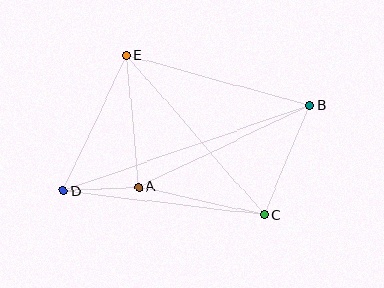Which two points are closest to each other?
Points A and D are closest to each other.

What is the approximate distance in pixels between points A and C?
The distance between A and C is approximately 129 pixels.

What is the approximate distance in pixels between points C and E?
The distance between C and E is approximately 211 pixels.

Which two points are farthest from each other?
Points B and D are farthest from each other.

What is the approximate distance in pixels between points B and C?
The distance between B and C is approximately 119 pixels.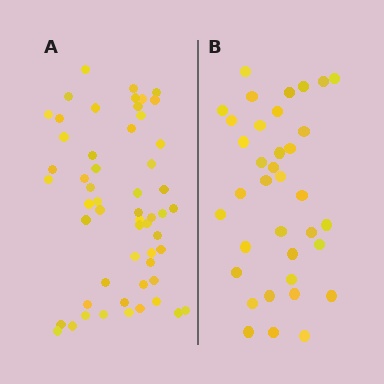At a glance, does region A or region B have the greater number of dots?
Region A (the left region) has more dots.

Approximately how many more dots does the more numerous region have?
Region A has approximately 20 more dots than region B.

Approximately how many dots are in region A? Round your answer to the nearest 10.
About 60 dots. (The exact count is 55, which rounds to 60.)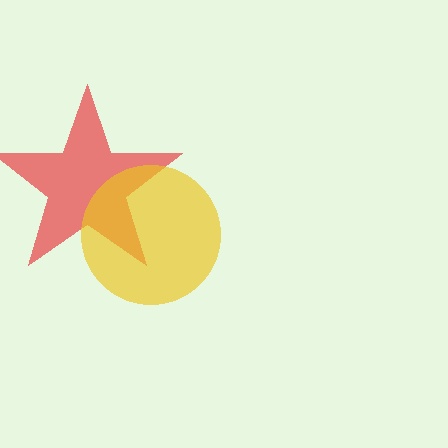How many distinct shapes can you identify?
There are 2 distinct shapes: a red star, a yellow circle.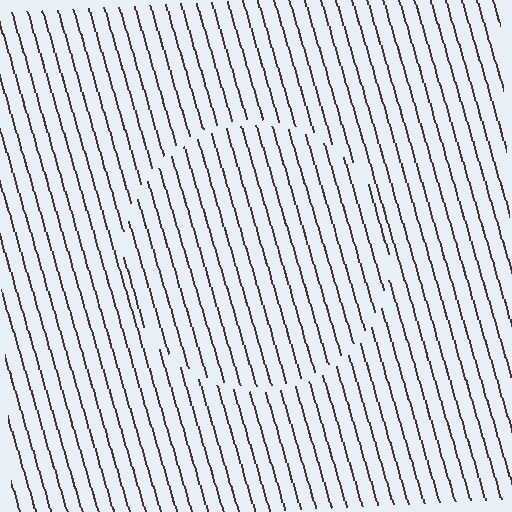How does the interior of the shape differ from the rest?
The interior of the shape contains the same grating, shifted by half a period — the contour is defined by the phase discontinuity where line-ends from the inner and outer gratings abut.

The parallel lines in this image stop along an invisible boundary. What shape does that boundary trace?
An illusory circle. The interior of the shape contains the same grating, shifted by half a period — the contour is defined by the phase discontinuity where line-ends from the inner and outer gratings abut.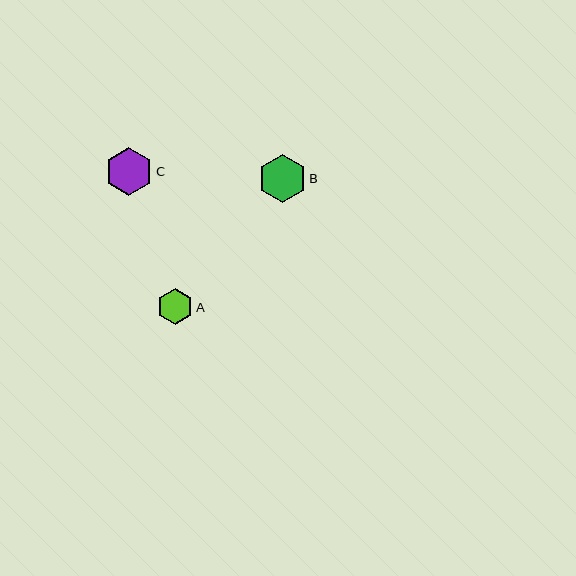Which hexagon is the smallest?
Hexagon A is the smallest with a size of approximately 36 pixels.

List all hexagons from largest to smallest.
From largest to smallest: B, C, A.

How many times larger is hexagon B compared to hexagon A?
Hexagon B is approximately 1.3 times the size of hexagon A.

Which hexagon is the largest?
Hexagon B is the largest with a size of approximately 48 pixels.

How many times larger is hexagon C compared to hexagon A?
Hexagon C is approximately 1.3 times the size of hexagon A.